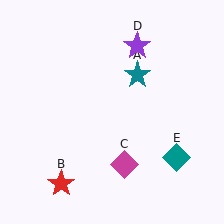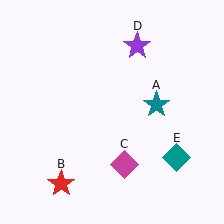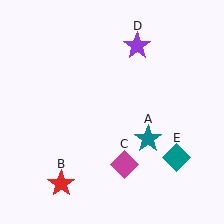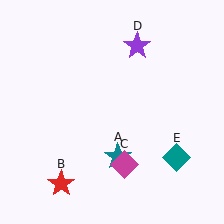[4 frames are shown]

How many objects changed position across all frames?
1 object changed position: teal star (object A).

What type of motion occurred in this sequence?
The teal star (object A) rotated clockwise around the center of the scene.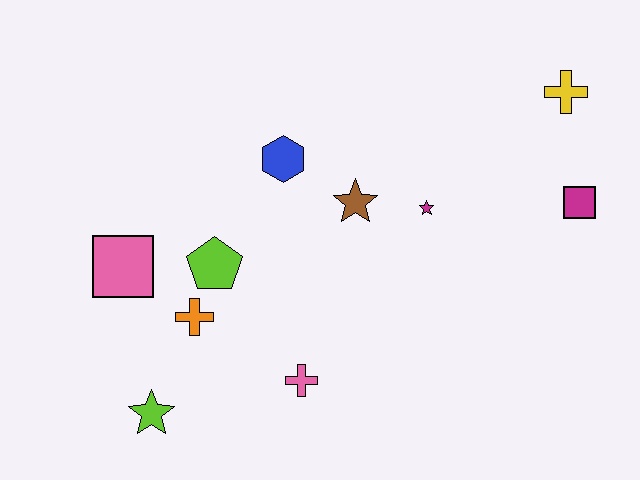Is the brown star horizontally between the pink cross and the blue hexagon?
No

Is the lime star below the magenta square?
Yes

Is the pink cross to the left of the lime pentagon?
No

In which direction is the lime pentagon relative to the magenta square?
The lime pentagon is to the left of the magenta square.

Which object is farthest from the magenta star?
The lime star is farthest from the magenta star.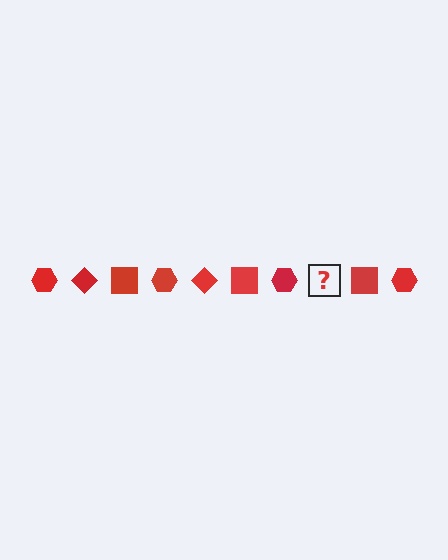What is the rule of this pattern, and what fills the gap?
The rule is that the pattern cycles through hexagon, diamond, square shapes in red. The gap should be filled with a red diamond.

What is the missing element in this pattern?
The missing element is a red diamond.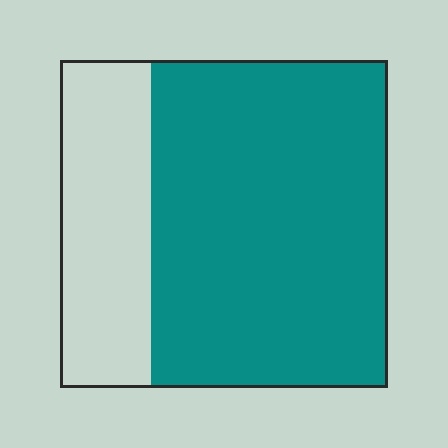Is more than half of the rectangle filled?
Yes.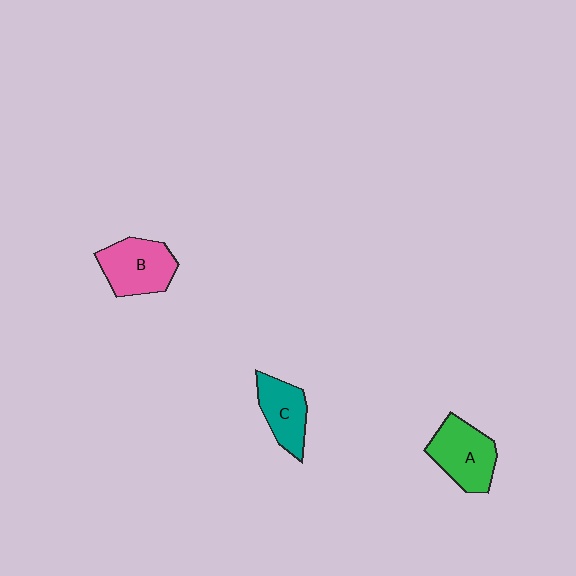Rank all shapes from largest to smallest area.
From largest to smallest: B (pink), A (green), C (teal).